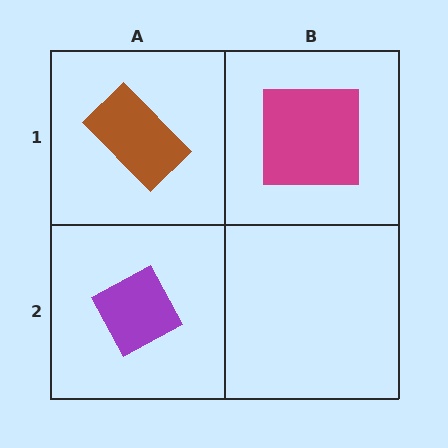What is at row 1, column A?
A brown rectangle.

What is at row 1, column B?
A magenta square.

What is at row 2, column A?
A purple diamond.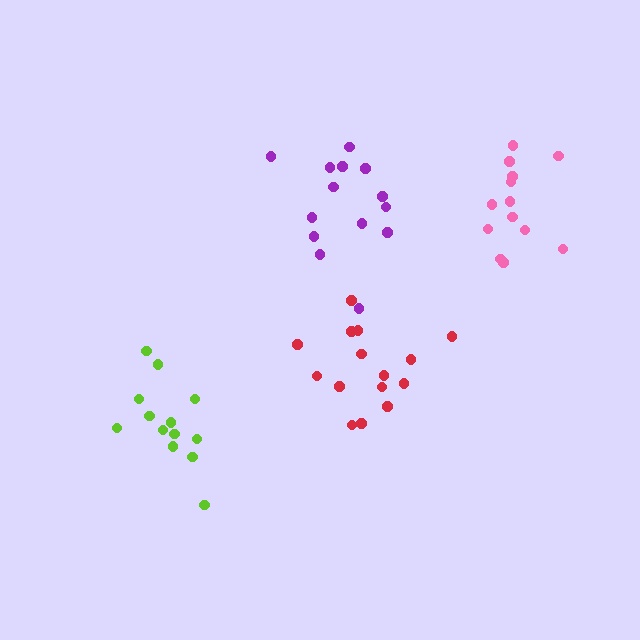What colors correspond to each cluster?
The clusters are colored: lime, purple, red, pink.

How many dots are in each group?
Group 1: 13 dots, Group 2: 14 dots, Group 3: 15 dots, Group 4: 13 dots (55 total).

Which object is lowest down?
The lime cluster is bottommost.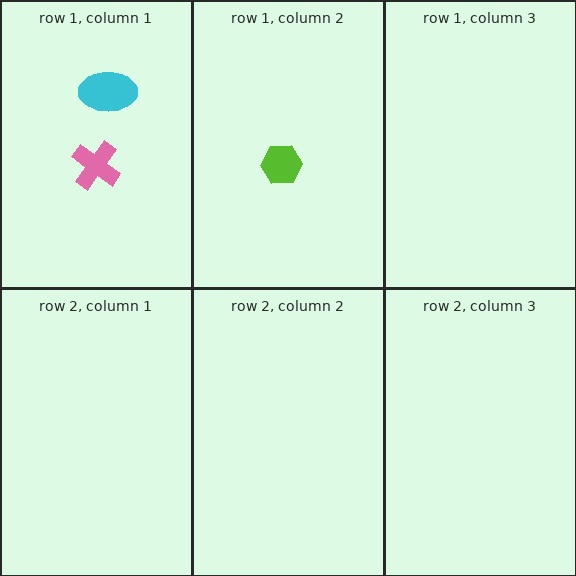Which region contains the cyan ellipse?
The row 1, column 1 region.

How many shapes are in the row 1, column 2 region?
1.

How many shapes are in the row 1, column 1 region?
2.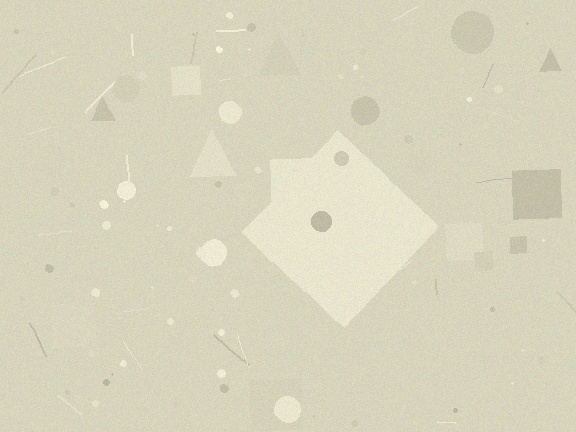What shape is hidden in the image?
A diamond is hidden in the image.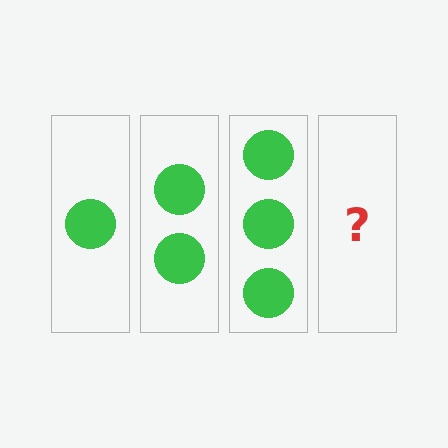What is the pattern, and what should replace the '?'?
The pattern is that each step adds one more circle. The '?' should be 4 circles.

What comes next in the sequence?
The next element should be 4 circles.